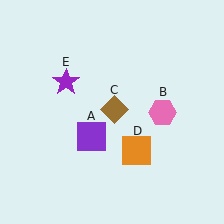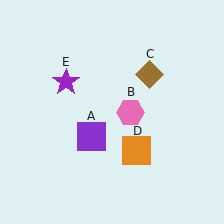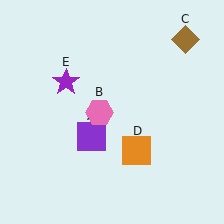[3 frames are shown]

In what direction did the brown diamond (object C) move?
The brown diamond (object C) moved up and to the right.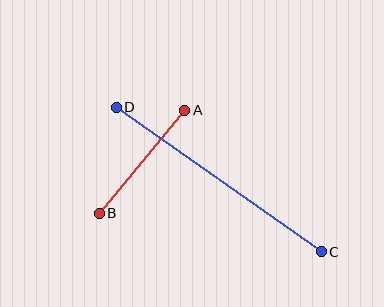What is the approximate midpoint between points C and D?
The midpoint is at approximately (219, 179) pixels.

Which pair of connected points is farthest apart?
Points C and D are farthest apart.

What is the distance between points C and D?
The distance is approximately 251 pixels.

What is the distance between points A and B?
The distance is approximately 134 pixels.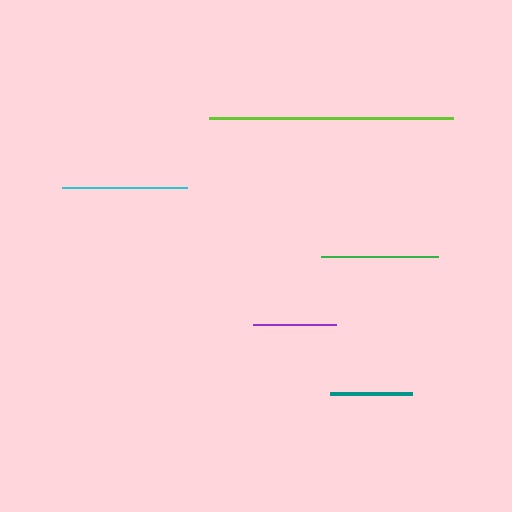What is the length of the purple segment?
The purple segment is approximately 83 pixels long.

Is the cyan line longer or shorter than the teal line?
The cyan line is longer than the teal line.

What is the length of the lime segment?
The lime segment is approximately 245 pixels long.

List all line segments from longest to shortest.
From longest to shortest: lime, cyan, green, purple, teal.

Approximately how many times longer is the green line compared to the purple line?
The green line is approximately 1.4 times the length of the purple line.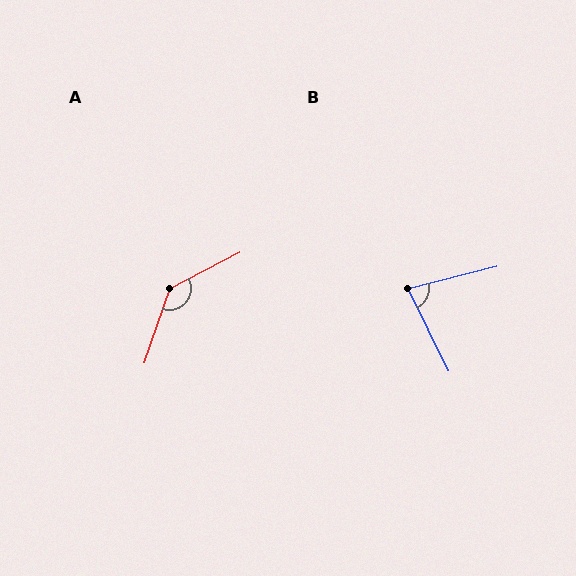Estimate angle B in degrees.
Approximately 78 degrees.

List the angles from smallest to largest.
B (78°), A (136°).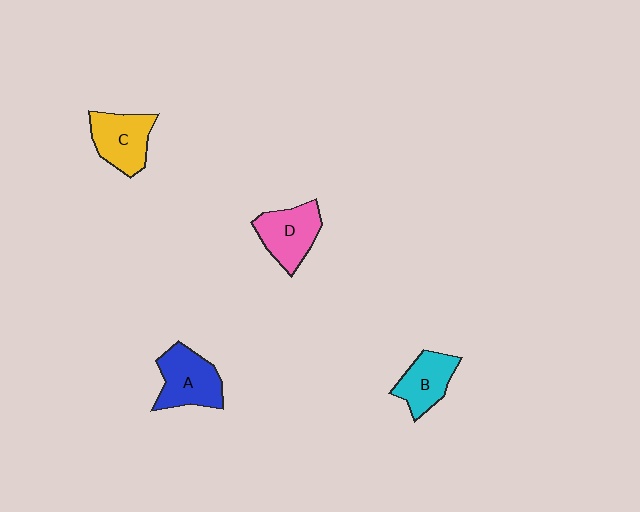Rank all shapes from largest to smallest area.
From largest to smallest: A (blue), C (yellow), D (pink), B (cyan).